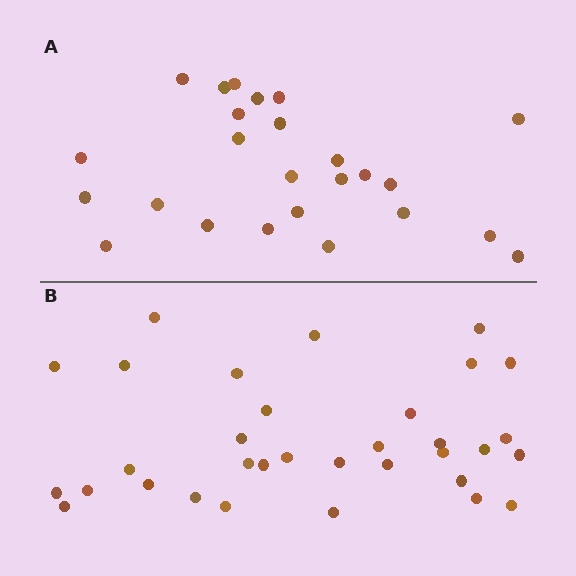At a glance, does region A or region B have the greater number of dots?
Region B (the bottom region) has more dots.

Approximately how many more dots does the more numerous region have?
Region B has roughly 8 or so more dots than region A.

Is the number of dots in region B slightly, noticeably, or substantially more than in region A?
Region B has noticeably more, but not dramatically so. The ratio is roughly 1.3 to 1.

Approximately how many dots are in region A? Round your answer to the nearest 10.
About 20 dots. (The exact count is 25, which rounds to 20.)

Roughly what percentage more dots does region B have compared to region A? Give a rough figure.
About 30% more.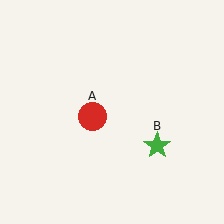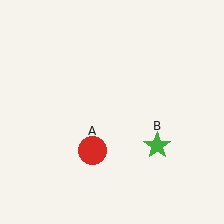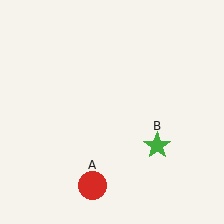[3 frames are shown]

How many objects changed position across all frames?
1 object changed position: red circle (object A).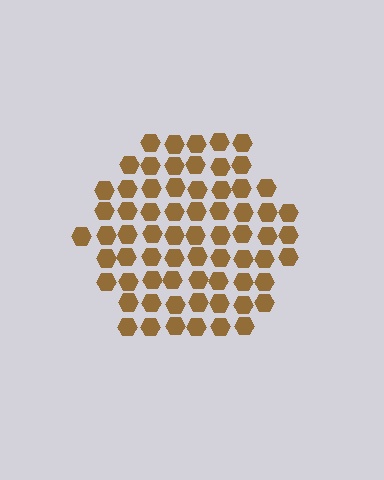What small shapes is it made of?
It is made of small hexagons.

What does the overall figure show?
The overall figure shows a hexagon.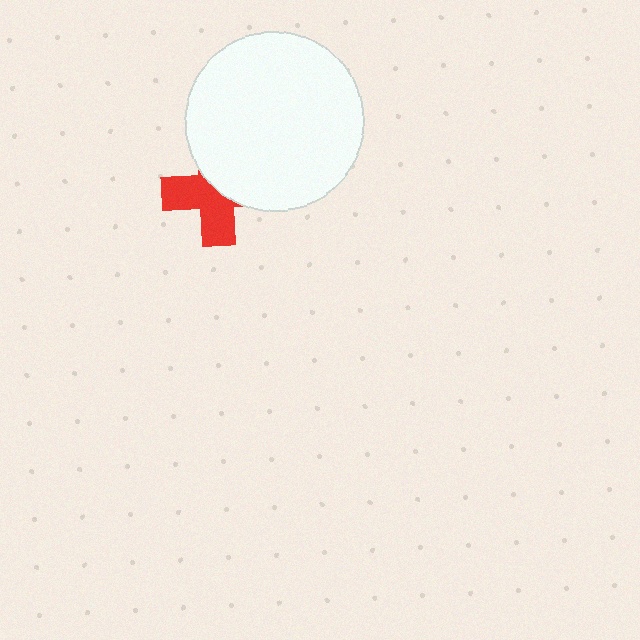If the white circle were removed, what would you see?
You would see the complete red cross.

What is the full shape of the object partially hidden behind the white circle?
The partially hidden object is a red cross.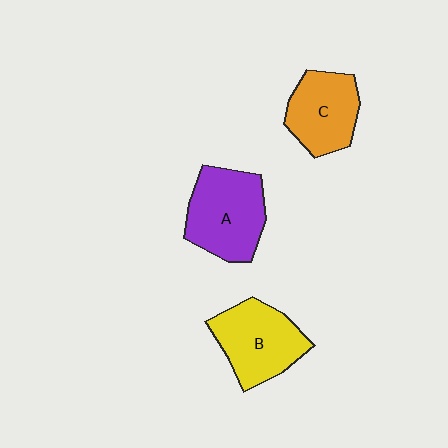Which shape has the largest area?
Shape A (purple).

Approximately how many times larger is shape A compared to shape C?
Approximately 1.2 times.